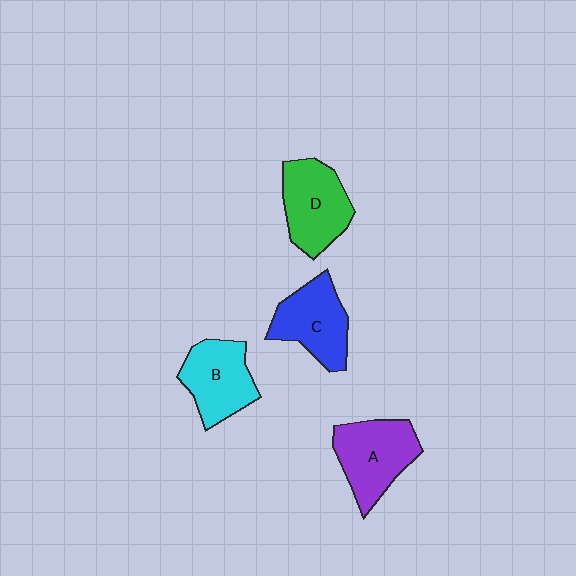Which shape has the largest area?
Shape A (purple).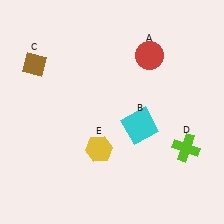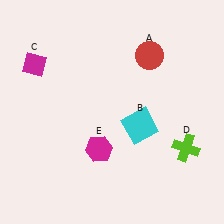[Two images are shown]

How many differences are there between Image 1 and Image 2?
There are 2 differences between the two images.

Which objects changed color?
C changed from brown to magenta. E changed from yellow to magenta.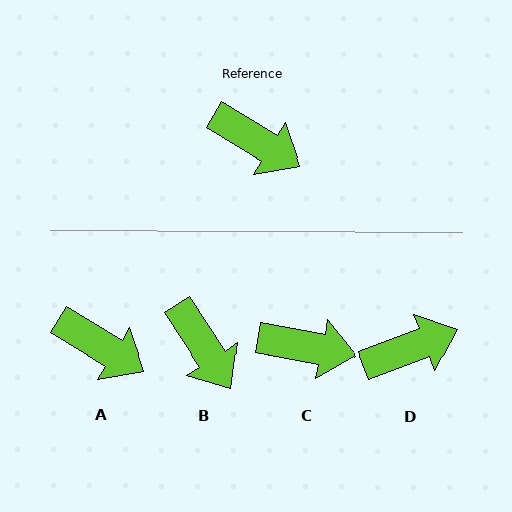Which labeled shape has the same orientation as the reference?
A.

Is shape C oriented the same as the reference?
No, it is off by about 21 degrees.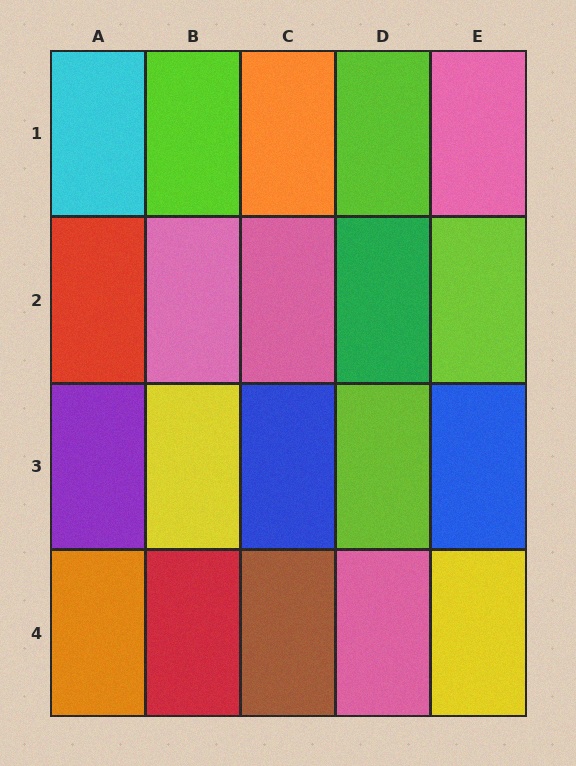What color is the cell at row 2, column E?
Lime.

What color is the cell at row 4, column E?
Yellow.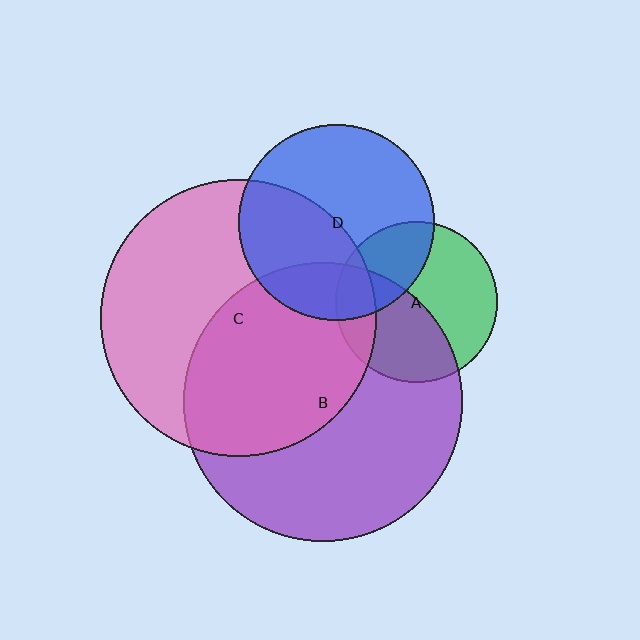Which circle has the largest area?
Circle B (purple).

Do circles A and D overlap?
Yes.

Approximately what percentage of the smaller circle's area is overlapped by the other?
Approximately 30%.